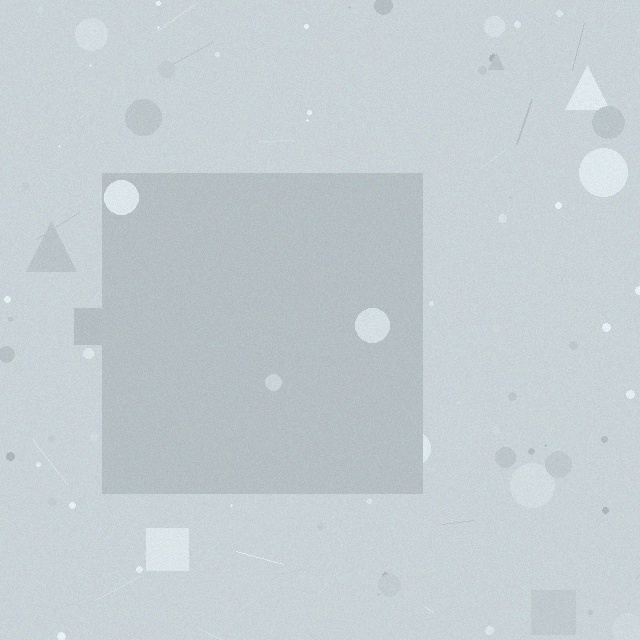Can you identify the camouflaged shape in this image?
The camouflaged shape is a square.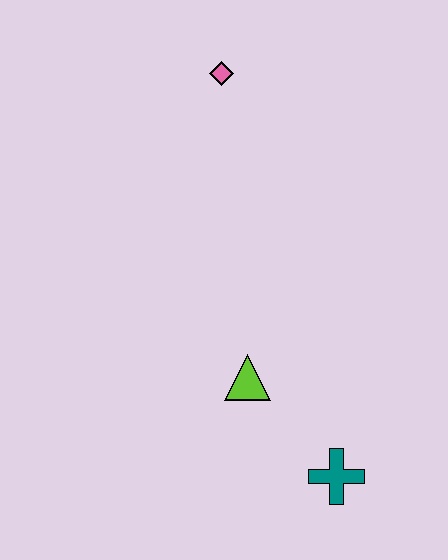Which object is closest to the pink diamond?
The lime triangle is closest to the pink diamond.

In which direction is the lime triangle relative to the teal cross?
The lime triangle is above the teal cross.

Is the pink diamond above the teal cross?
Yes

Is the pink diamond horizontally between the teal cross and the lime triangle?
No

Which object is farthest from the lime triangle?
The pink diamond is farthest from the lime triangle.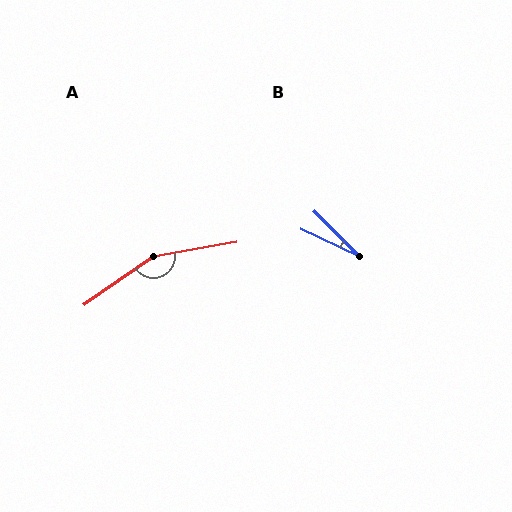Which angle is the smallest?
B, at approximately 19 degrees.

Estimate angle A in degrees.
Approximately 155 degrees.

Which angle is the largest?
A, at approximately 155 degrees.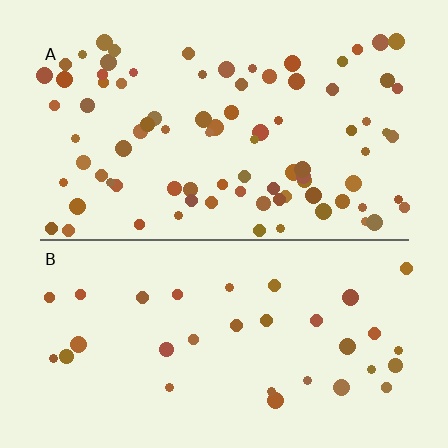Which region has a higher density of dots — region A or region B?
A (the top).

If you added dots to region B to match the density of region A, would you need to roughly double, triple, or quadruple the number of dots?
Approximately triple.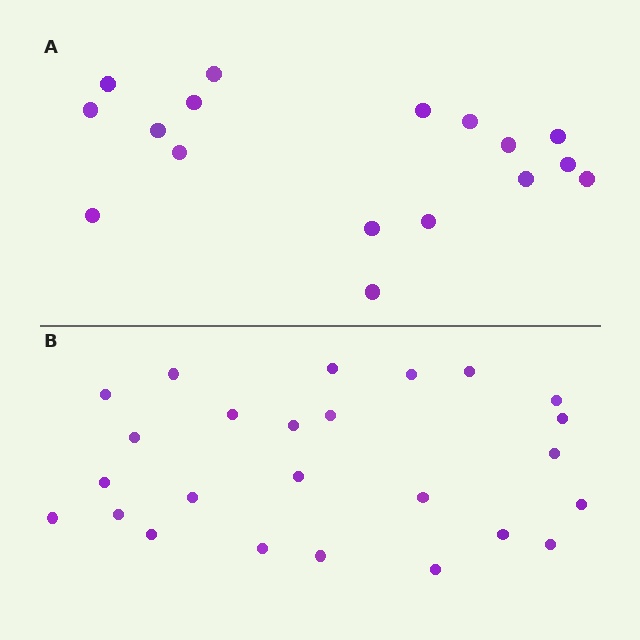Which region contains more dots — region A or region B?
Region B (the bottom region) has more dots.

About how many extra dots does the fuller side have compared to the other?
Region B has roughly 8 or so more dots than region A.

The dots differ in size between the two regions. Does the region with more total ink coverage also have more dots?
No. Region A has more total ink coverage because its dots are larger, but region B actually contains more individual dots. Total area can be misleading — the number of items is what matters here.